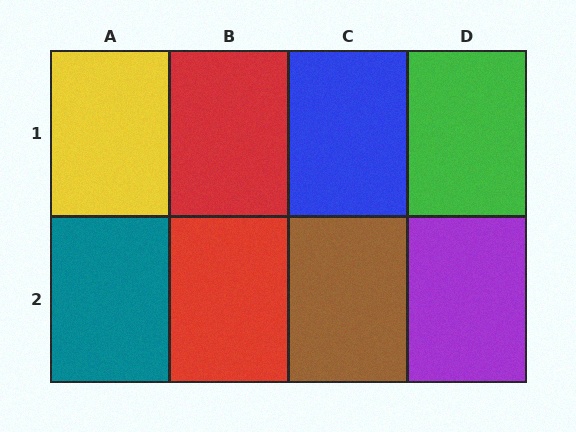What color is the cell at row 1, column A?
Yellow.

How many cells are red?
2 cells are red.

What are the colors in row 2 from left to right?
Teal, red, brown, purple.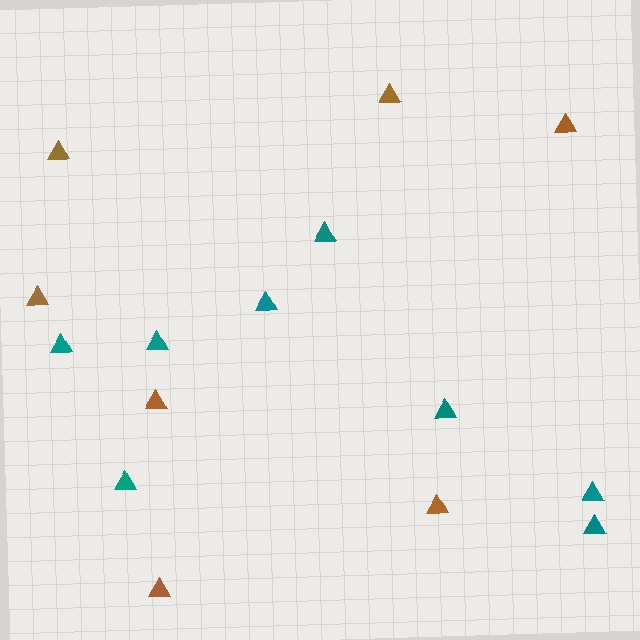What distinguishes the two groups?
There are 2 groups: one group of teal triangles (8) and one group of brown triangles (7).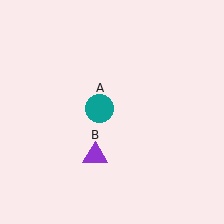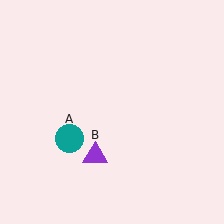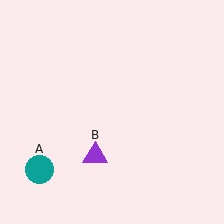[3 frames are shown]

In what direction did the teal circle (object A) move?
The teal circle (object A) moved down and to the left.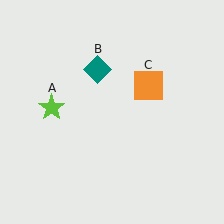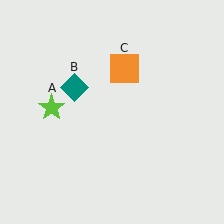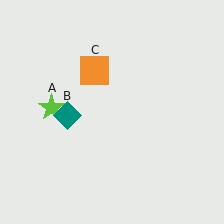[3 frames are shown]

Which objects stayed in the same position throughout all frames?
Lime star (object A) remained stationary.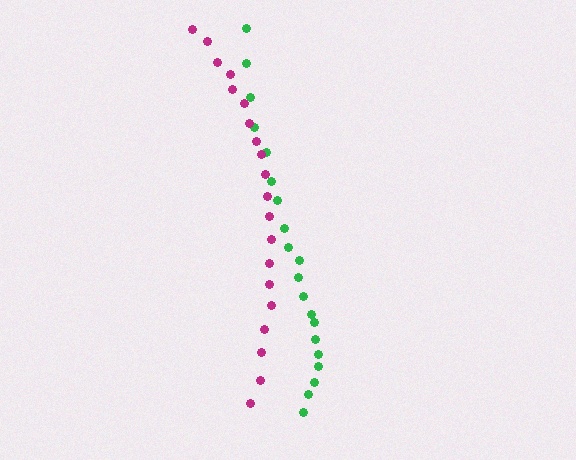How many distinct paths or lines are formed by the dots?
There are 2 distinct paths.